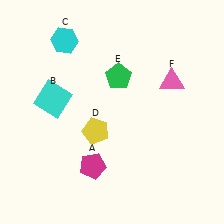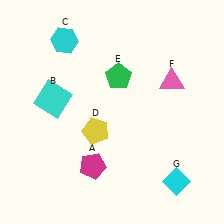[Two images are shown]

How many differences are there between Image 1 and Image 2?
There is 1 difference between the two images.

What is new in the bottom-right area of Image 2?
A cyan diamond (G) was added in the bottom-right area of Image 2.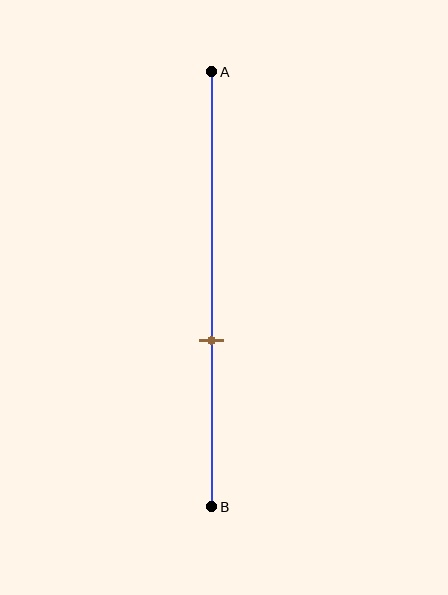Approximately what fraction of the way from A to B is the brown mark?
The brown mark is approximately 60% of the way from A to B.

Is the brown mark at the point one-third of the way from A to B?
No, the mark is at about 60% from A, not at the 33% one-third point.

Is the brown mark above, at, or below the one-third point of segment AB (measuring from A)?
The brown mark is below the one-third point of segment AB.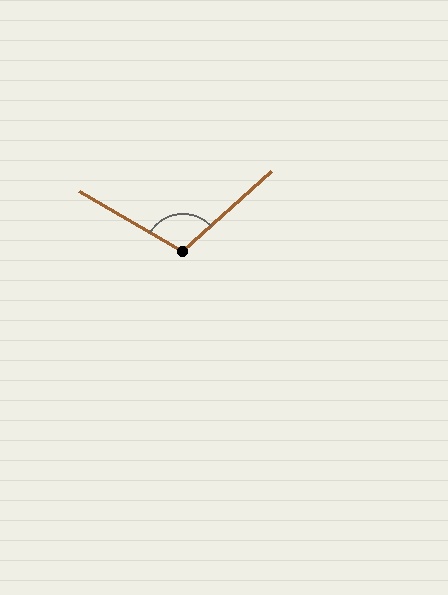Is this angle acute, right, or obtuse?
It is obtuse.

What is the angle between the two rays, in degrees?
Approximately 108 degrees.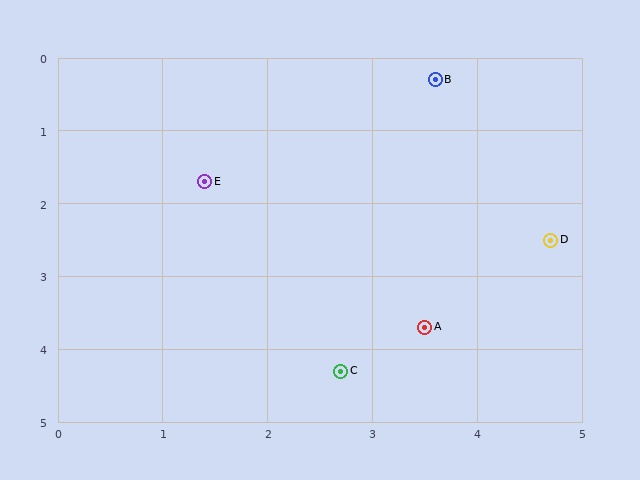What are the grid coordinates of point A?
Point A is at approximately (3.5, 3.7).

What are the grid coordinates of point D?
Point D is at approximately (4.7, 2.5).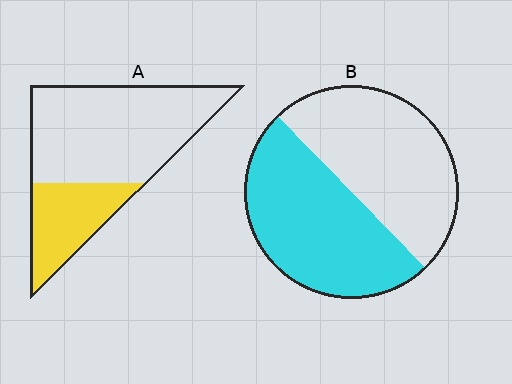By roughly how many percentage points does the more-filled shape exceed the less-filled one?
By roughly 20 percentage points (B over A).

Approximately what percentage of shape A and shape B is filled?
A is approximately 30% and B is approximately 50%.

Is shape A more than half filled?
No.